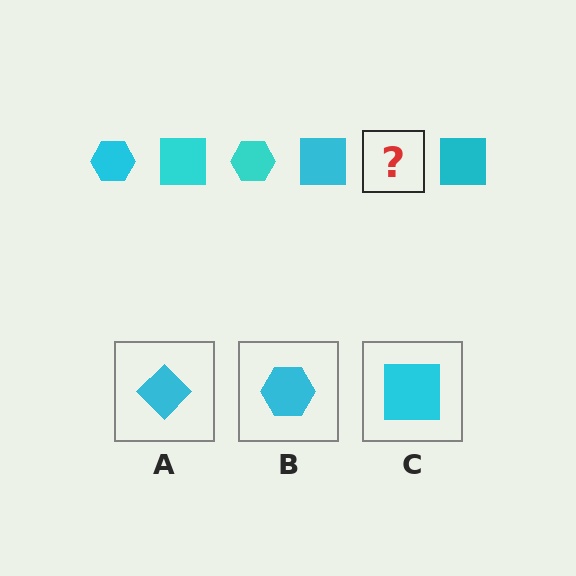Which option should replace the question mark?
Option B.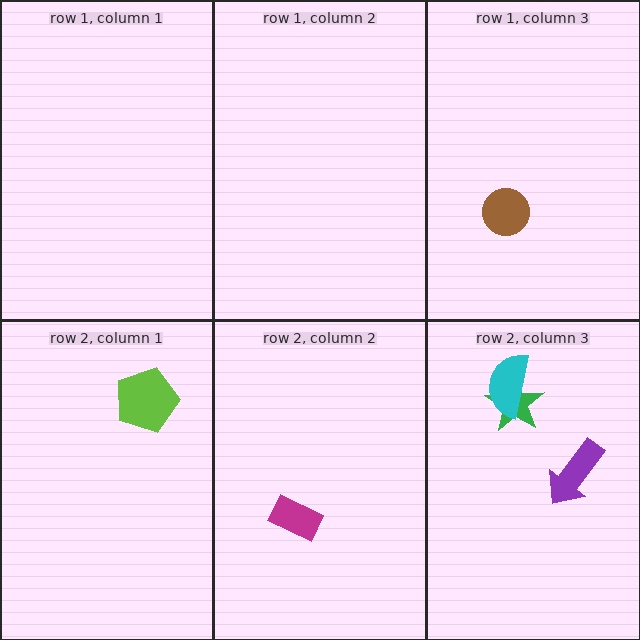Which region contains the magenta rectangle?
The row 2, column 2 region.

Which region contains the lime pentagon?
The row 2, column 1 region.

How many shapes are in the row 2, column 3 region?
3.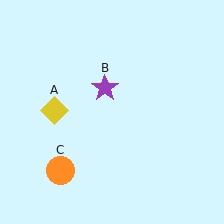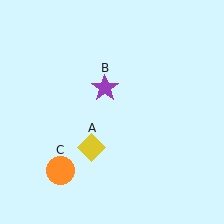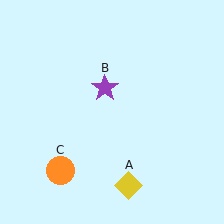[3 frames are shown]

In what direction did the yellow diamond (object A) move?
The yellow diamond (object A) moved down and to the right.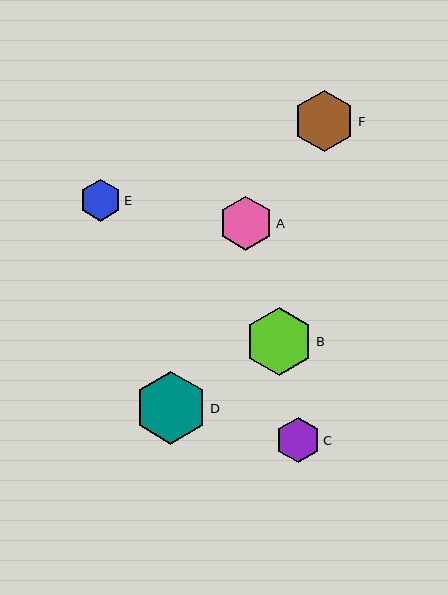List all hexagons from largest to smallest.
From largest to smallest: D, B, F, A, C, E.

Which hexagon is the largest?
Hexagon D is the largest with a size of approximately 73 pixels.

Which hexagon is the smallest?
Hexagon E is the smallest with a size of approximately 42 pixels.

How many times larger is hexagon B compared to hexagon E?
Hexagon B is approximately 1.6 times the size of hexagon E.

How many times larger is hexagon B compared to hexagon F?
Hexagon B is approximately 1.1 times the size of hexagon F.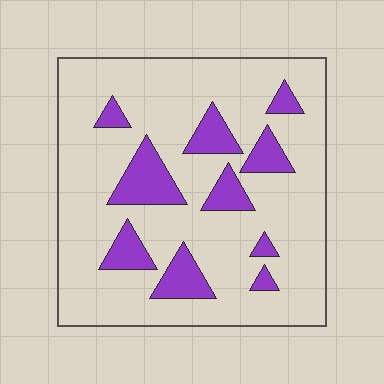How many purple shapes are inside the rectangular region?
10.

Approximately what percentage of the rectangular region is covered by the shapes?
Approximately 20%.